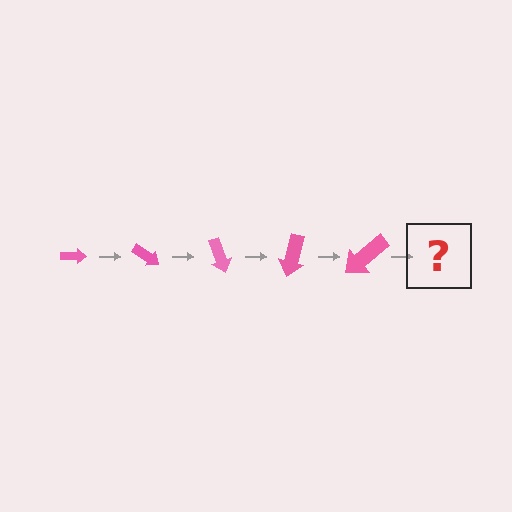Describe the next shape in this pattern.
It should be an arrow, larger than the previous one and rotated 175 degrees from the start.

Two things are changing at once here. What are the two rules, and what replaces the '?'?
The two rules are that the arrow grows larger each step and it rotates 35 degrees each step. The '?' should be an arrow, larger than the previous one and rotated 175 degrees from the start.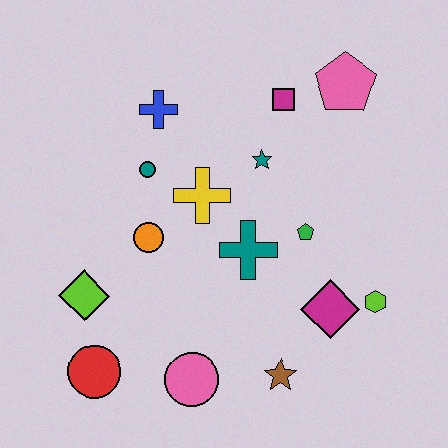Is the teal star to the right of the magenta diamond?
No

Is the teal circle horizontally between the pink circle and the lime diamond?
Yes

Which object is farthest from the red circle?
The pink pentagon is farthest from the red circle.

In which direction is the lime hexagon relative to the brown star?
The lime hexagon is to the right of the brown star.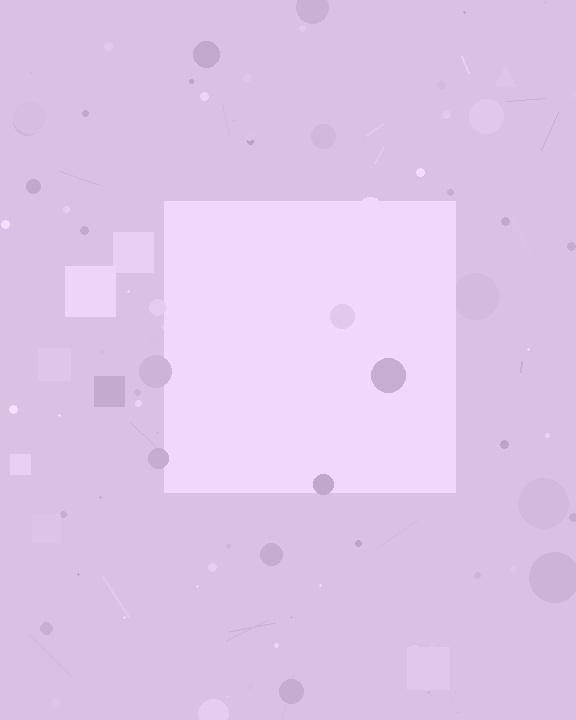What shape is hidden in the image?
A square is hidden in the image.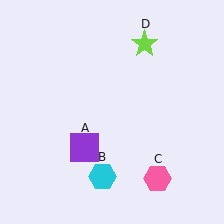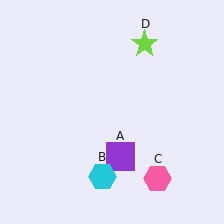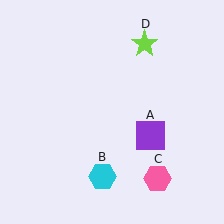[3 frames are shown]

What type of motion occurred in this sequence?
The purple square (object A) rotated counterclockwise around the center of the scene.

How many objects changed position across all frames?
1 object changed position: purple square (object A).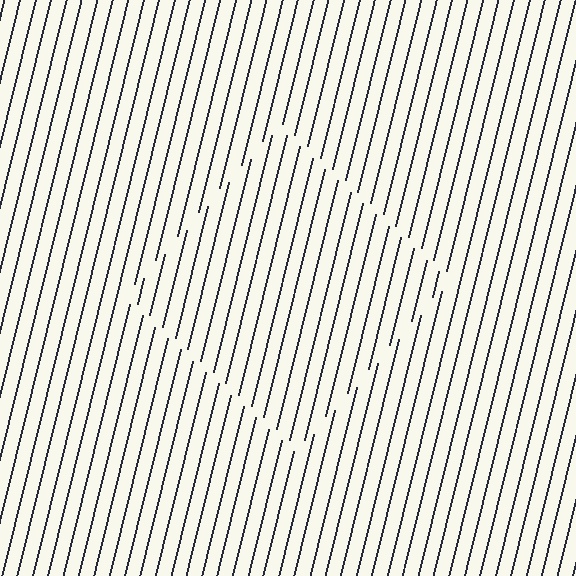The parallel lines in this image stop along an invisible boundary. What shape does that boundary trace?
An illusory square. The interior of the shape contains the same grating, shifted by half a period — the contour is defined by the phase discontinuity where line-ends from the inner and outer gratings abut.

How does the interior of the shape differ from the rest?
The interior of the shape contains the same grating, shifted by half a period — the contour is defined by the phase discontinuity where line-ends from the inner and outer gratings abut.